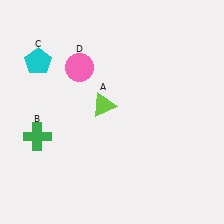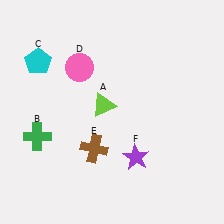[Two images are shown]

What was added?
A brown cross (E), a purple star (F) were added in Image 2.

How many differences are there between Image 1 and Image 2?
There are 2 differences between the two images.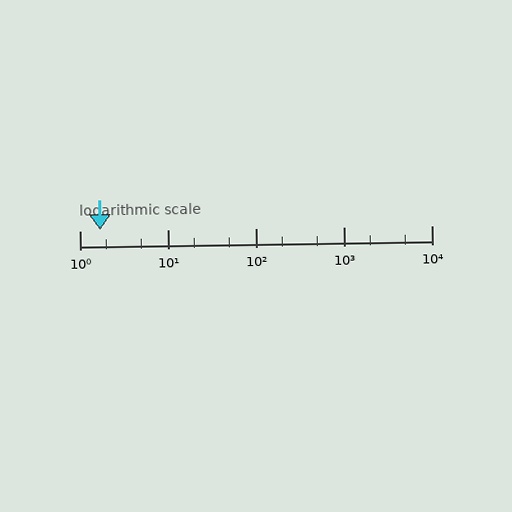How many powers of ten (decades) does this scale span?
The scale spans 4 decades, from 1 to 10000.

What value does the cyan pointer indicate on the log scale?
The pointer indicates approximately 1.7.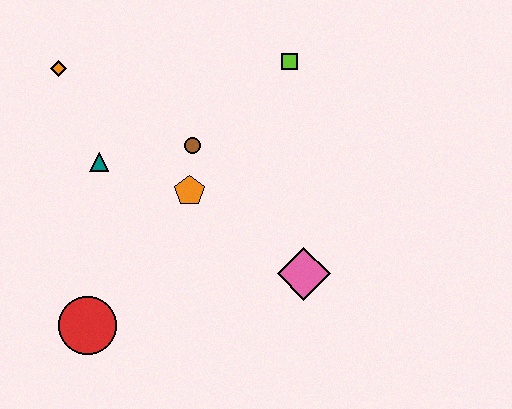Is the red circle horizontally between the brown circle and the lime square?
No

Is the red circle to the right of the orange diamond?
Yes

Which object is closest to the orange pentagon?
The brown circle is closest to the orange pentagon.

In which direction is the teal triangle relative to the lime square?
The teal triangle is to the left of the lime square.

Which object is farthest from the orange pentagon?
The orange diamond is farthest from the orange pentagon.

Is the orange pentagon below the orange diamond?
Yes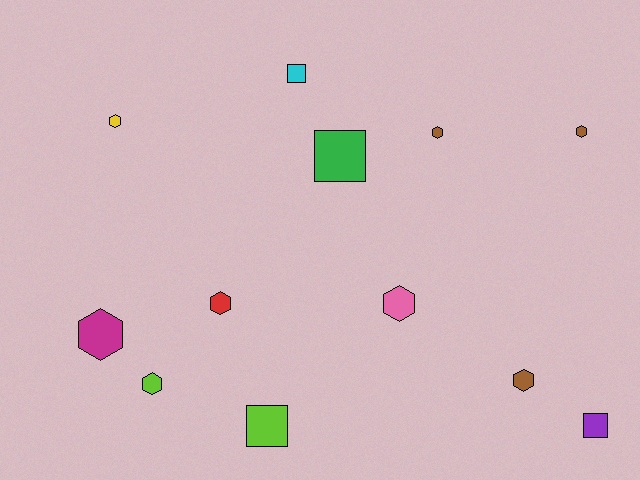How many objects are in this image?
There are 12 objects.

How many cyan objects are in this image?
There is 1 cyan object.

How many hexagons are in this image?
There are 8 hexagons.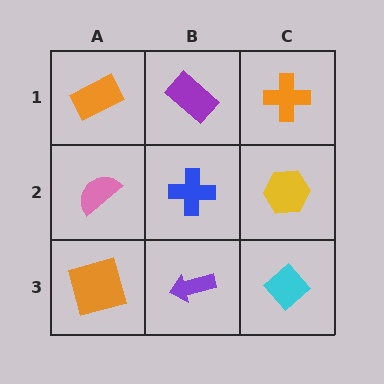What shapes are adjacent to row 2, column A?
An orange rectangle (row 1, column A), an orange square (row 3, column A), a blue cross (row 2, column B).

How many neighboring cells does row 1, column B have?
3.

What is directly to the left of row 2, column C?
A blue cross.